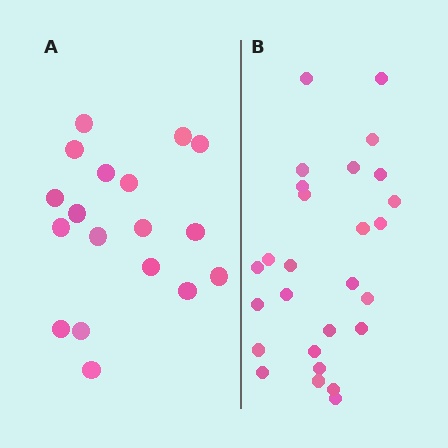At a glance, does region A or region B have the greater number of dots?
Region B (the right region) has more dots.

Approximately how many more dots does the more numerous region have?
Region B has roughly 8 or so more dots than region A.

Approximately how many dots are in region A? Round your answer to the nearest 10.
About 20 dots. (The exact count is 18, which rounds to 20.)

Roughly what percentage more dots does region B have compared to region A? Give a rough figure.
About 50% more.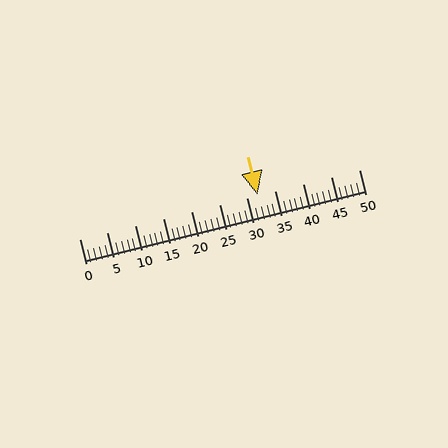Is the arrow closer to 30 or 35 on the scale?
The arrow is closer to 30.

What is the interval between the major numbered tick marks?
The major tick marks are spaced 5 units apart.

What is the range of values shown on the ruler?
The ruler shows values from 0 to 50.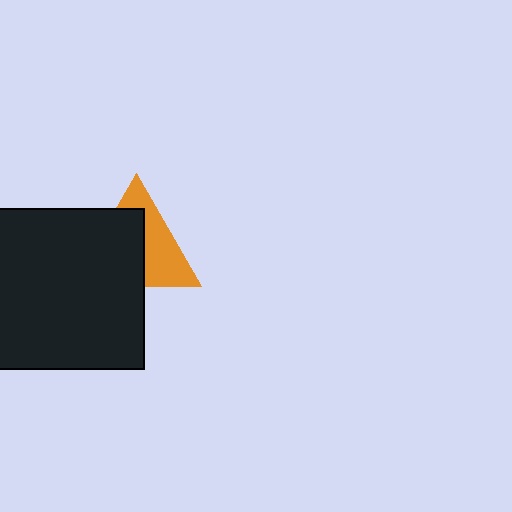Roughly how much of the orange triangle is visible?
About half of it is visible (roughly 45%).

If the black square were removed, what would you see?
You would see the complete orange triangle.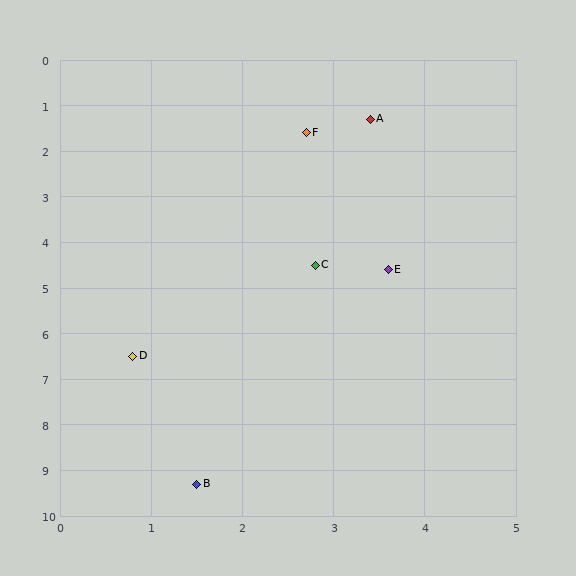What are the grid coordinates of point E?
Point E is at approximately (3.6, 4.6).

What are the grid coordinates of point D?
Point D is at approximately (0.8, 6.5).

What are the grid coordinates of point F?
Point F is at approximately (2.7, 1.6).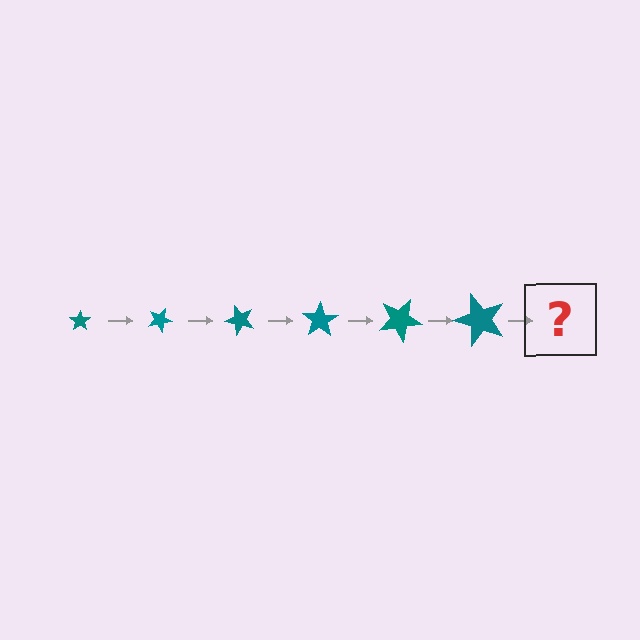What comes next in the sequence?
The next element should be a star, larger than the previous one and rotated 150 degrees from the start.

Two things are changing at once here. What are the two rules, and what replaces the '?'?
The two rules are that the star grows larger each step and it rotates 25 degrees each step. The '?' should be a star, larger than the previous one and rotated 150 degrees from the start.